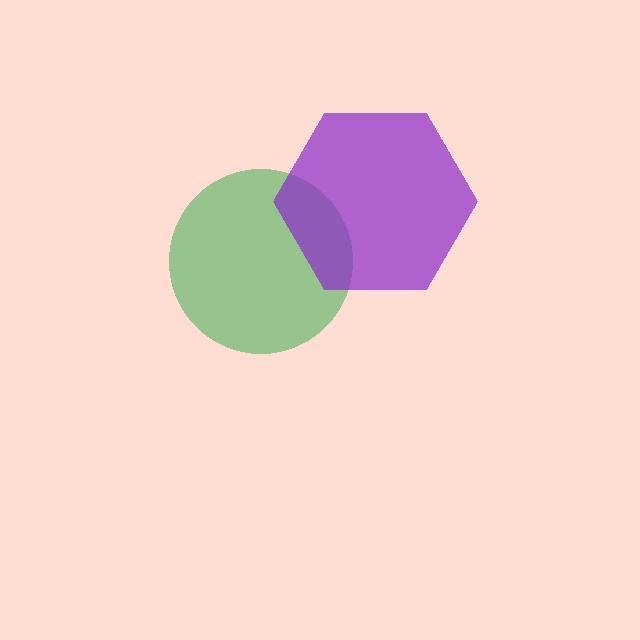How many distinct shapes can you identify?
There are 2 distinct shapes: a green circle, a purple hexagon.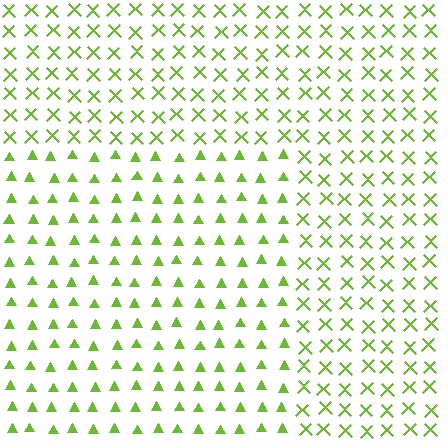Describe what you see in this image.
The image is filled with small lime elements arranged in a uniform grid. A rectangle-shaped region contains triangles, while the surrounding area contains X marks. The boundary is defined purely by the change in element shape.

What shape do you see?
I see a rectangle.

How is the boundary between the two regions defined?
The boundary is defined by a change in element shape: triangles inside vs. X marks outside. All elements share the same color and spacing.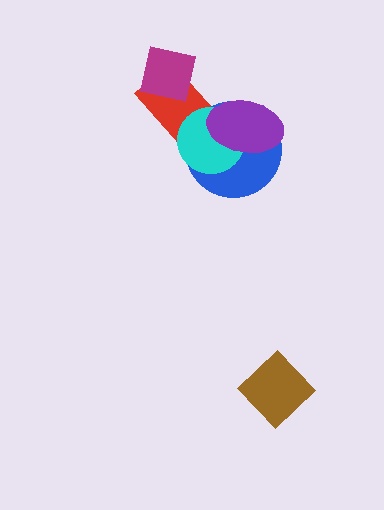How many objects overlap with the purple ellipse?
3 objects overlap with the purple ellipse.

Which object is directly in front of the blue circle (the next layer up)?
The cyan circle is directly in front of the blue circle.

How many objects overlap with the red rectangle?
4 objects overlap with the red rectangle.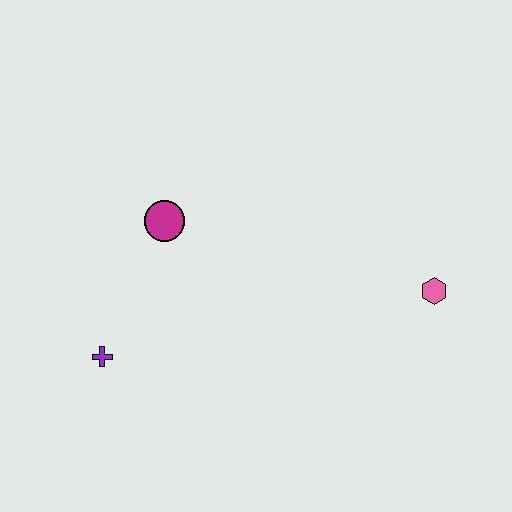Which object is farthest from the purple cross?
The pink hexagon is farthest from the purple cross.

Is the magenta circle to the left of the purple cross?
No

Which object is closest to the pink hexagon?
The magenta circle is closest to the pink hexagon.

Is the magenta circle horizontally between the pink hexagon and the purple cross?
Yes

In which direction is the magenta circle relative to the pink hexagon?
The magenta circle is to the left of the pink hexagon.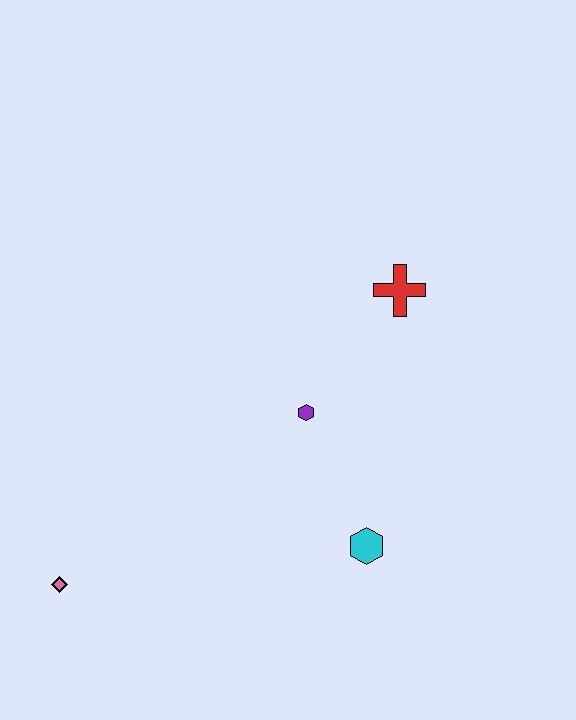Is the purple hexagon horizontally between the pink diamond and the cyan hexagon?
Yes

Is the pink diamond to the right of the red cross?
No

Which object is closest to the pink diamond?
The purple hexagon is closest to the pink diamond.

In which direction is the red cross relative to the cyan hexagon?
The red cross is above the cyan hexagon.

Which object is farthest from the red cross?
The pink diamond is farthest from the red cross.